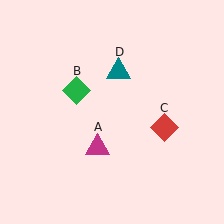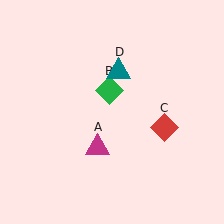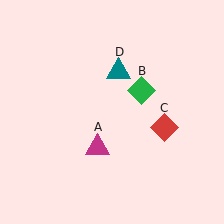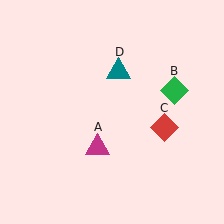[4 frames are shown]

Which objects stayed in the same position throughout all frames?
Magenta triangle (object A) and red diamond (object C) and teal triangle (object D) remained stationary.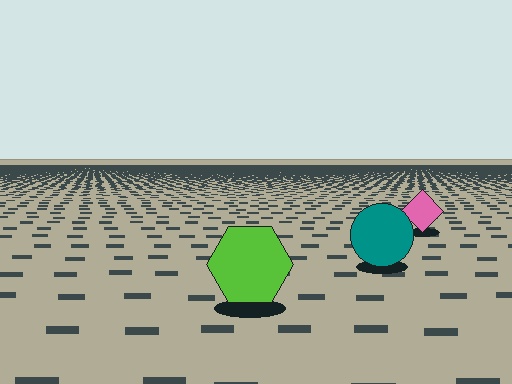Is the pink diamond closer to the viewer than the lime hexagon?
No. The lime hexagon is closer — you can tell from the texture gradient: the ground texture is coarser near it.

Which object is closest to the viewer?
The lime hexagon is closest. The texture marks near it are larger and more spread out.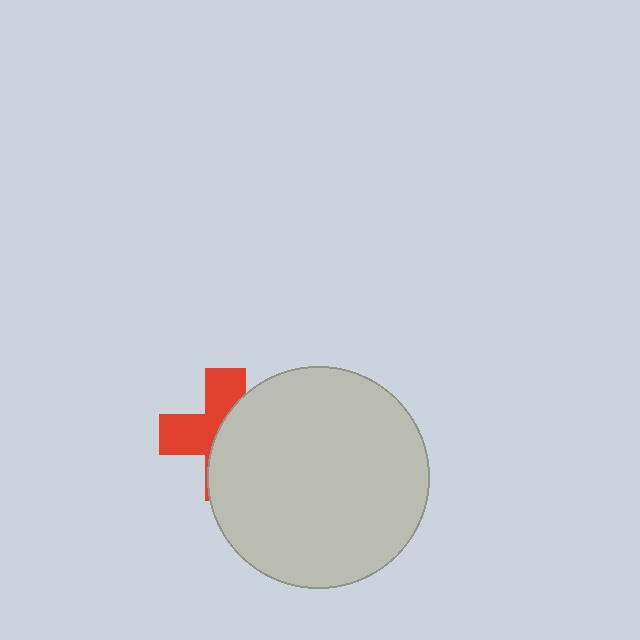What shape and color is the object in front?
The object in front is a light gray circle.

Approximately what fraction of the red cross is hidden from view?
Roughly 55% of the red cross is hidden behind the light gray circle.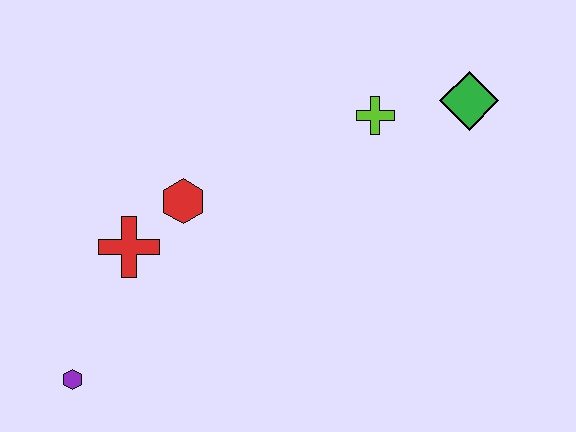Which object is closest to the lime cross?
The green diamond is closest to the lime cross.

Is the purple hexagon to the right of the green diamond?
No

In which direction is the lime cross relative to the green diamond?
The lime cross is to the left of the green diamond.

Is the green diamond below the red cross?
No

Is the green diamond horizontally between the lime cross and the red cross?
No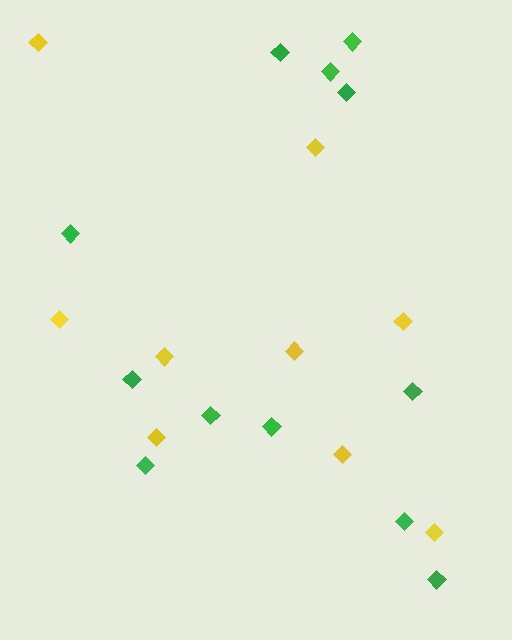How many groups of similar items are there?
There are 2 groups: one group of green diamonds (12) and one group of yellow diamonds (9).